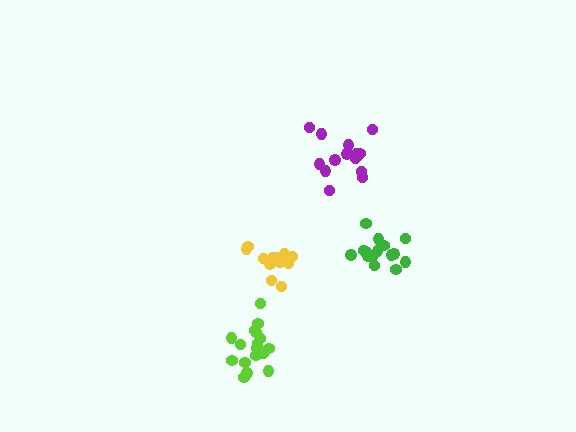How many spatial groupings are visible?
There are 4 spatial groupings.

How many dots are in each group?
Group 1: 15 dots, Group 2: 13 dots, Group 3: 15 dots, Group 4: 18 dots (61 total).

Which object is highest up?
The purple cluster is topmost.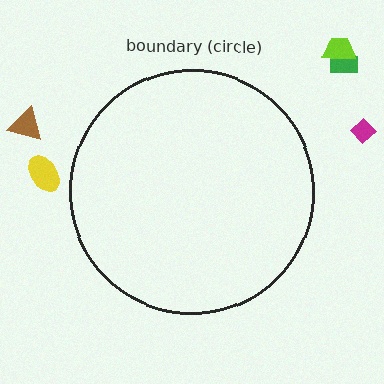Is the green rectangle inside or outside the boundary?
Outside.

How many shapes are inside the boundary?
0 inside, 5 outside.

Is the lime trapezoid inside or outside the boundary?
Outside.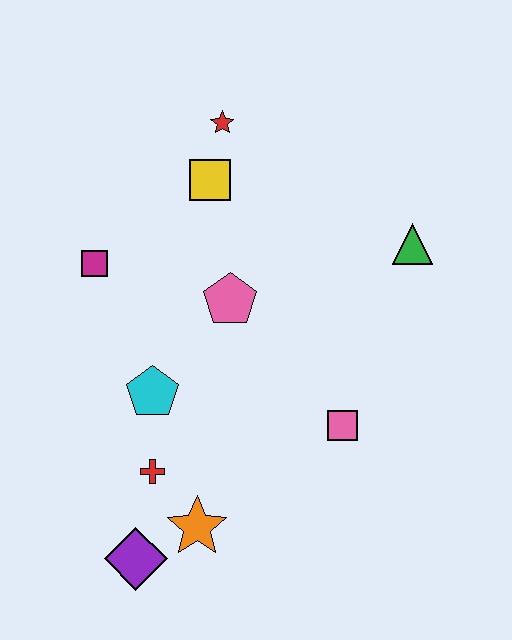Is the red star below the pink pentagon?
No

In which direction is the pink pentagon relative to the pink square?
The pink pentagon is above the pink square.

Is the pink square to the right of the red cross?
Yes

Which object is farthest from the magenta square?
The green triangle is farthest from the magenta square.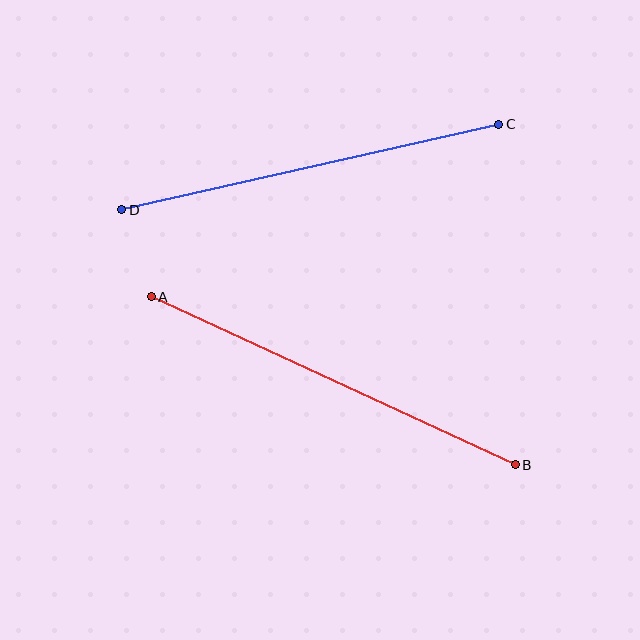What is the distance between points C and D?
The distance is approximately 386 pixels.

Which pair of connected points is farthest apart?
Points A and B are farthest apart.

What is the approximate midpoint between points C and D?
The midpoint is at approximately (310, 167) pixels.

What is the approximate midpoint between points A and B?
The midpoint is at approximately (333, 381) pixels.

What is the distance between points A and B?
The distance is approximately 401 pixels.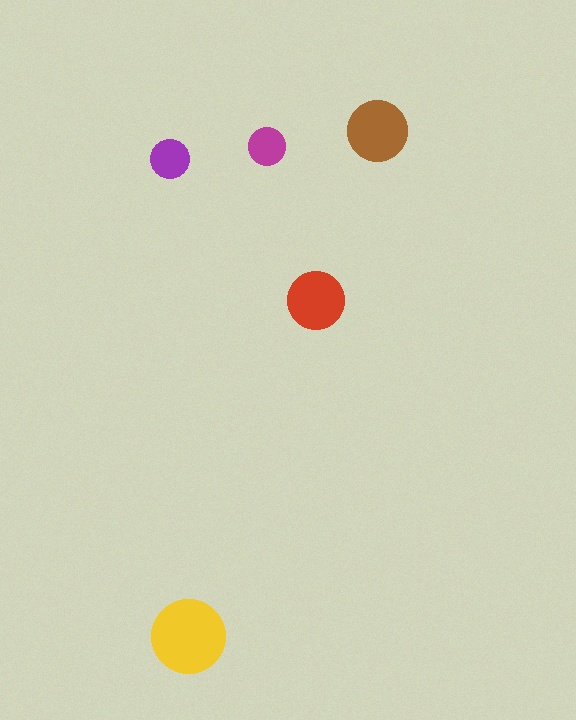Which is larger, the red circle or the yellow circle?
The yellow one.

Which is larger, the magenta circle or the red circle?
The red one.